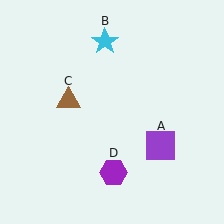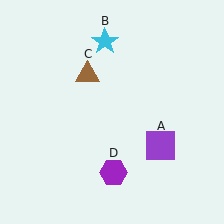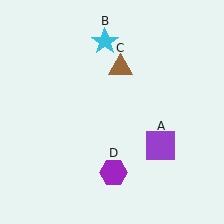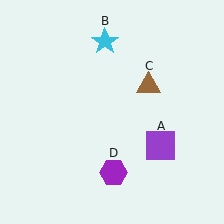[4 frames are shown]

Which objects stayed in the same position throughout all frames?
Purple square (object A) and cyan star (object B) and purple hexagon (object D) remained stationary.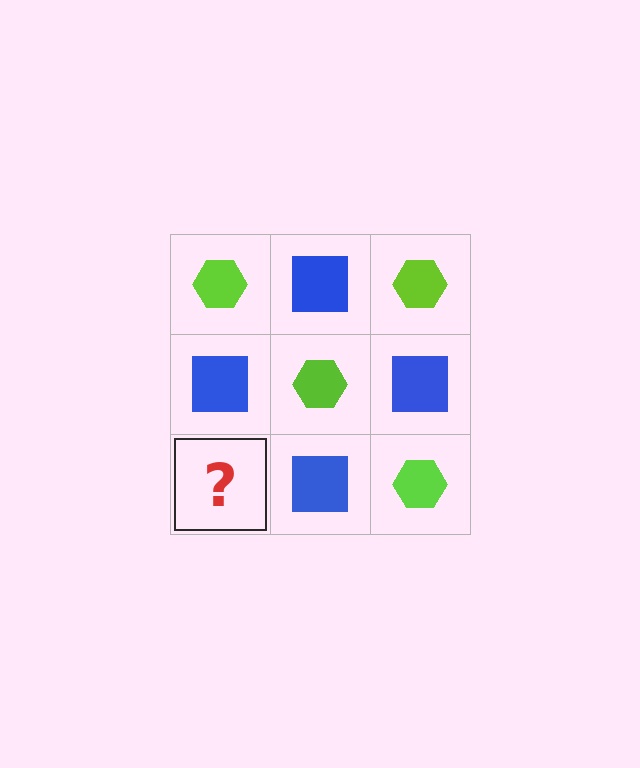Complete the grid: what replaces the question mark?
The question mark should be replaced with a lime hexagon.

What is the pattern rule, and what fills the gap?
The rule is that it alternates lime hexagon and blue square in a checkerboard pattern. The gap should be filled with a lime hexagon.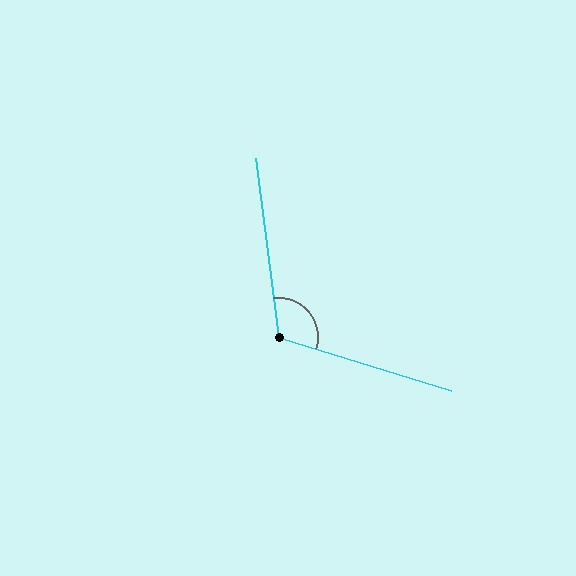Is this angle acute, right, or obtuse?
It is obtuse.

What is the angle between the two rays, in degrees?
Approximately 115 degrees.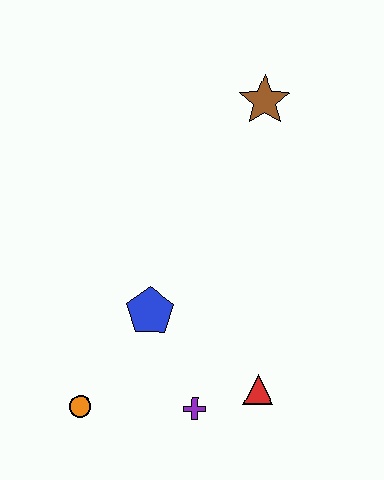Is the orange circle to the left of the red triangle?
Yes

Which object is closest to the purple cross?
The red triangle is closest to the purple cross.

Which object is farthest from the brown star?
The orange circle is farthest from the brown star.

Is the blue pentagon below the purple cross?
No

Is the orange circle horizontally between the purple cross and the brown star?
No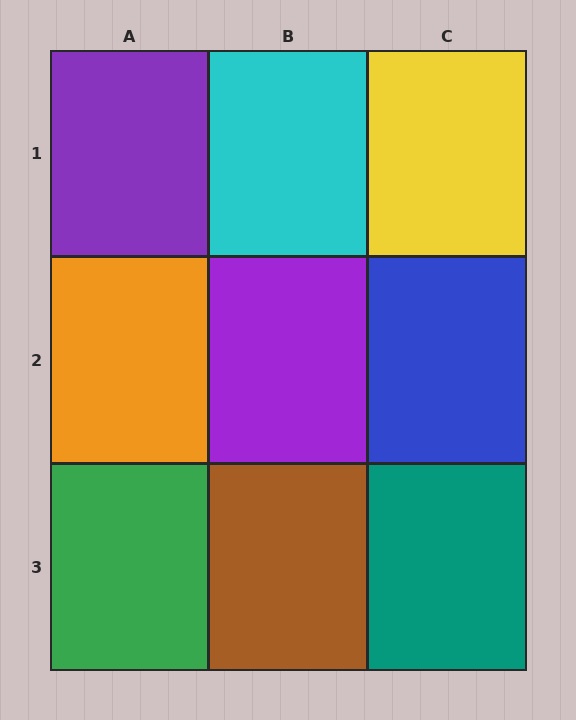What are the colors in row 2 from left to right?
Orange, purple, blue.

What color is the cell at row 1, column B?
Cyan.